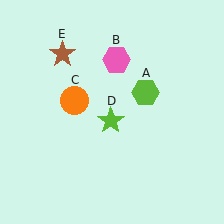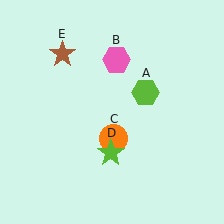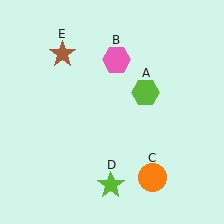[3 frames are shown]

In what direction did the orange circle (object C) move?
The orange circle (object C) moved down and to the right.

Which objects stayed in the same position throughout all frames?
Lime hexagon (object A) and pink hexagon (object B) and brown star (object E) remained stationary.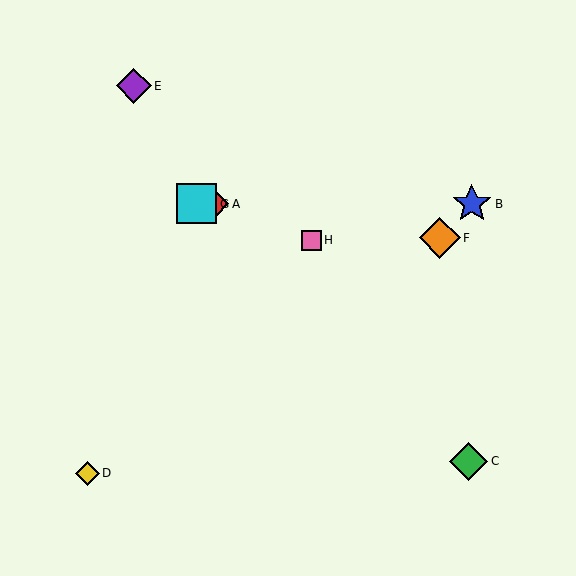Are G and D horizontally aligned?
No, G is at y≈204 and D is at y≈473.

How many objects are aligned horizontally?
3 objects (A, B, G) are aligned horizontally.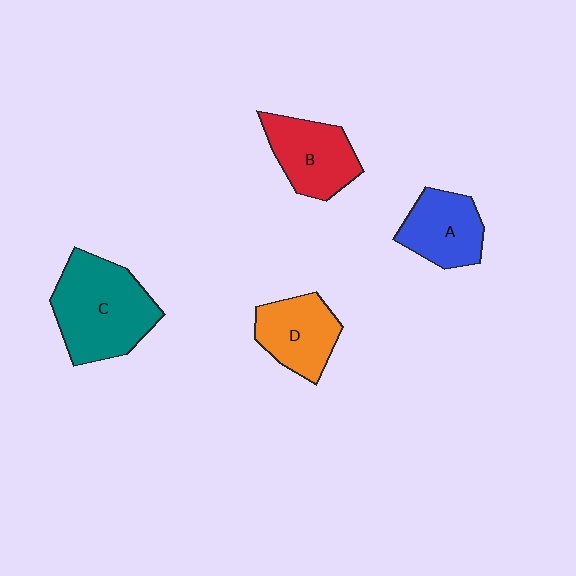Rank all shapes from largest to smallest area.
From largest to smallest: C (teal), B (red), D (orange), A (blue).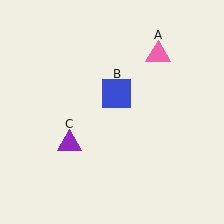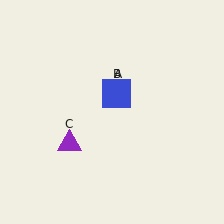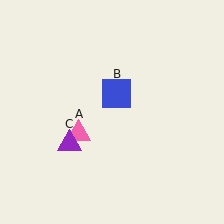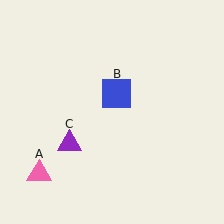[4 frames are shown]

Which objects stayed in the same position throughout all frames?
Blue square (object B) and purple triangle (object C) remained stationary.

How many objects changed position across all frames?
1 object changed position: pink triangle (object A).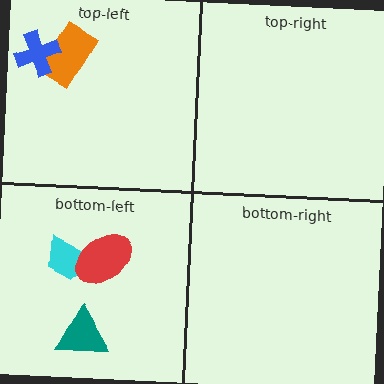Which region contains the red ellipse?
The bottom-left region.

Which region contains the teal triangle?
The bottom-left region.